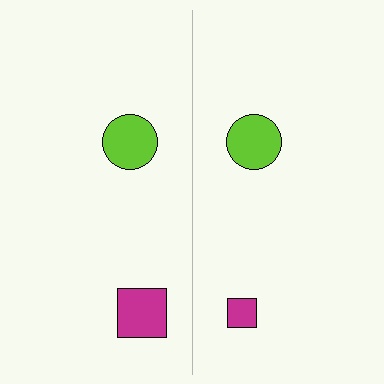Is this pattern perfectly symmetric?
No, the pattern is not perfectly symmetric. The magenta square on the right side has a different size than its mirror counterpart.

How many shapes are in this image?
There are 4 shapes in this image.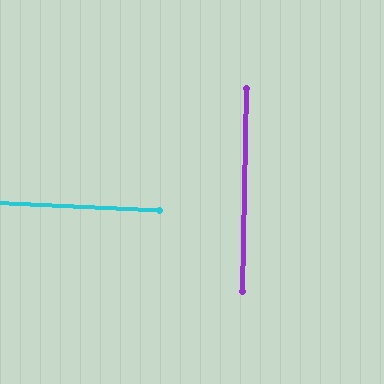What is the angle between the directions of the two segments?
Approximately 89 degrees.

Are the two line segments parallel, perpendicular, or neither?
Perpendicular — they meet at approximately 89°.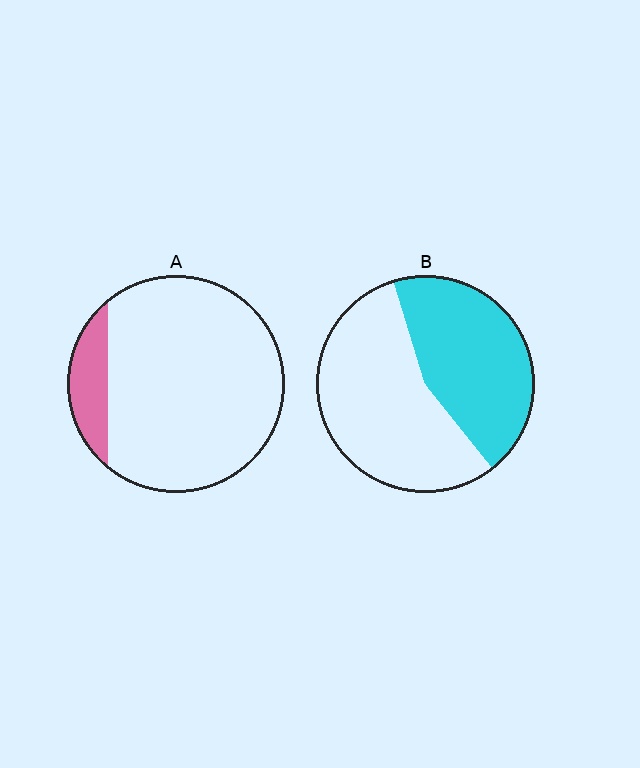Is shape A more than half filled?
No.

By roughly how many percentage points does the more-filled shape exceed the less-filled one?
By roughly 30 percentage points (B over A).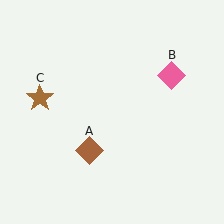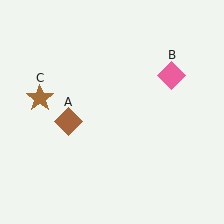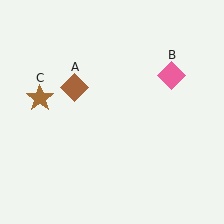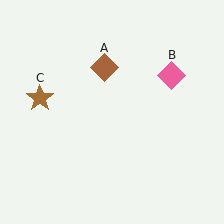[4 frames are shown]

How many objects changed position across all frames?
1 object changed position: brown diamond (object A).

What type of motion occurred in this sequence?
The brown diamond (object A) rotated clockwise around the center of the scene.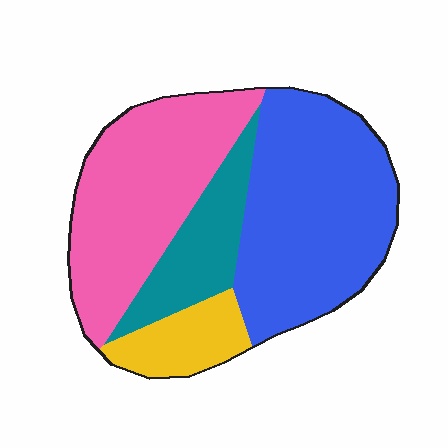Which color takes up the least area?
Yellow, at roughly 10%.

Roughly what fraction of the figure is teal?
Teal covers 15% of the figure.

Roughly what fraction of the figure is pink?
Pink takes up about one third (1/3) of the figure.